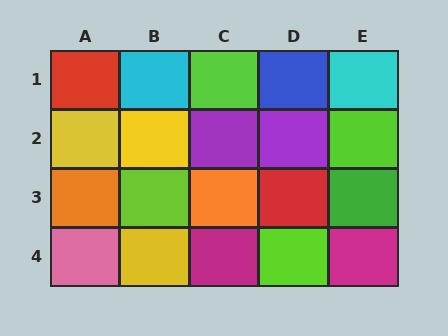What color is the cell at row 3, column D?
Red.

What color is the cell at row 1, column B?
Cyan.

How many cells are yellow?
3 cells are yellow.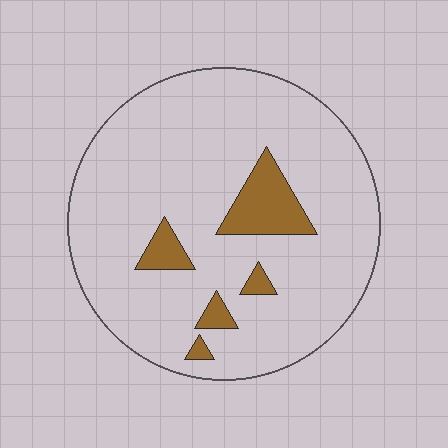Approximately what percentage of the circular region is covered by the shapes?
Approximately 10%.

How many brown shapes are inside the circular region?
5.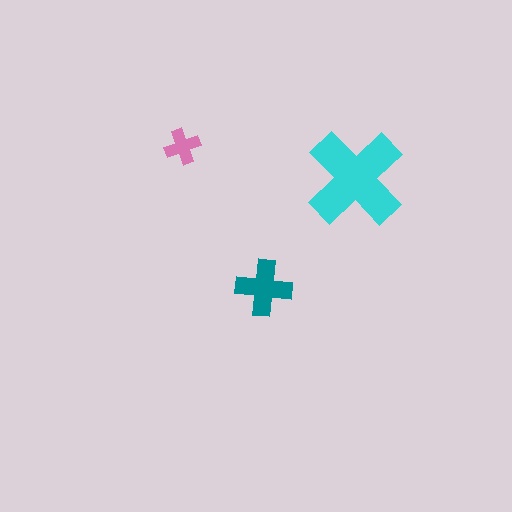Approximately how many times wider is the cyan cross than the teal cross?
About 2 times wider.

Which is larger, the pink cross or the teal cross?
The teal one.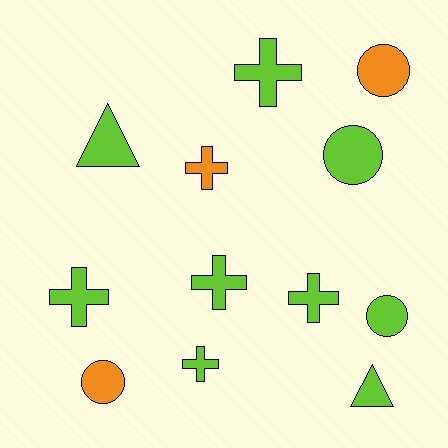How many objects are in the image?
There are 12 objects.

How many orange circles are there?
There are 2 orange circles.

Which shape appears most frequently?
Cross, with 6 objects.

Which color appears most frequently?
Lime, with 9 objects.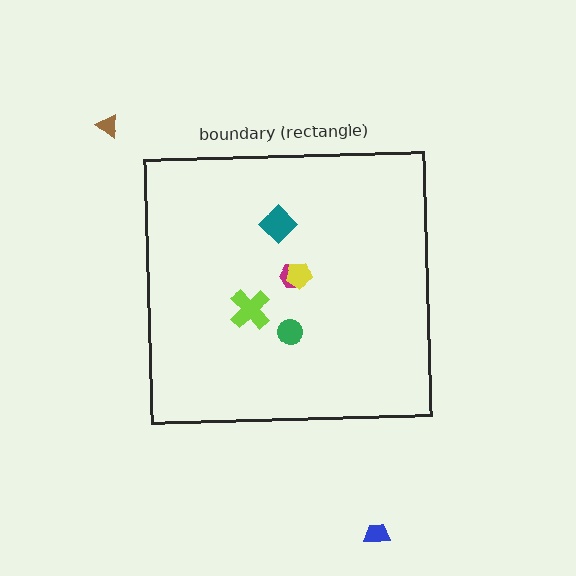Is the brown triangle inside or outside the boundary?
Outside.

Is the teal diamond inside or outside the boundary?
Inside.